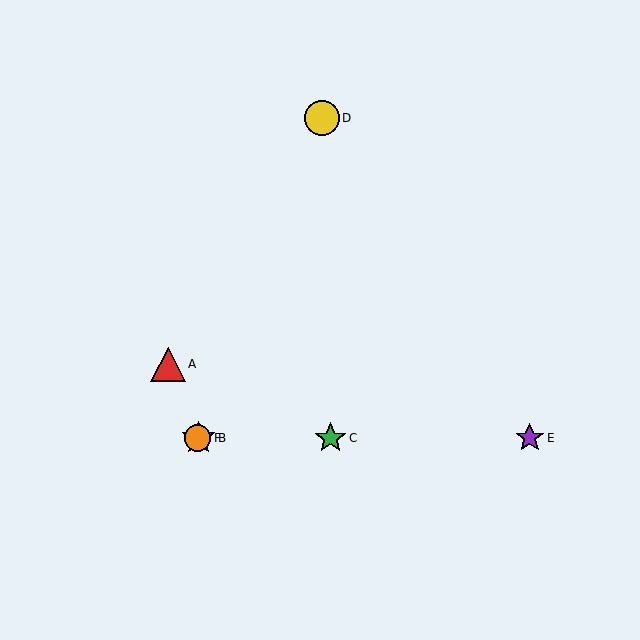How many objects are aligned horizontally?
4 objects (B, C, E, F) are aligned horizontally.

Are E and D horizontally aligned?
No, E is at y≈438 and D is at y≈118.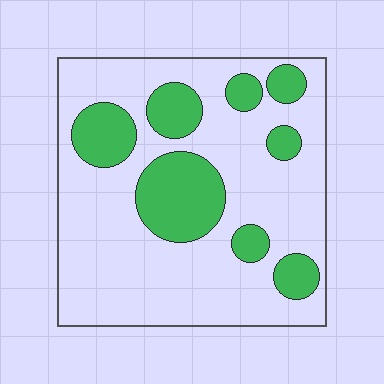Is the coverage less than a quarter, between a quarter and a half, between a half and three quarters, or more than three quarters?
Between a quarter and a half.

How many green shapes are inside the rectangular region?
8.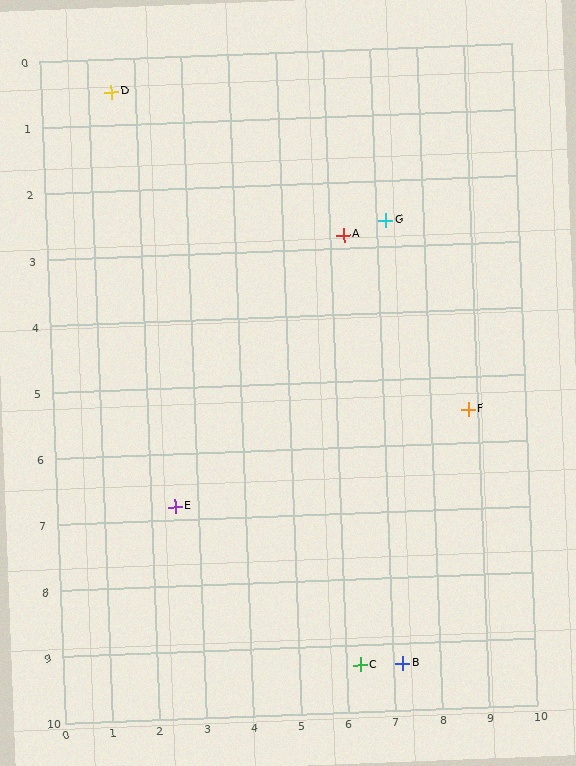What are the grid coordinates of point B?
Point B is at approximately (7.2, 9.3).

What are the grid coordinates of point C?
Point C is at approximately (6.3, 9.3).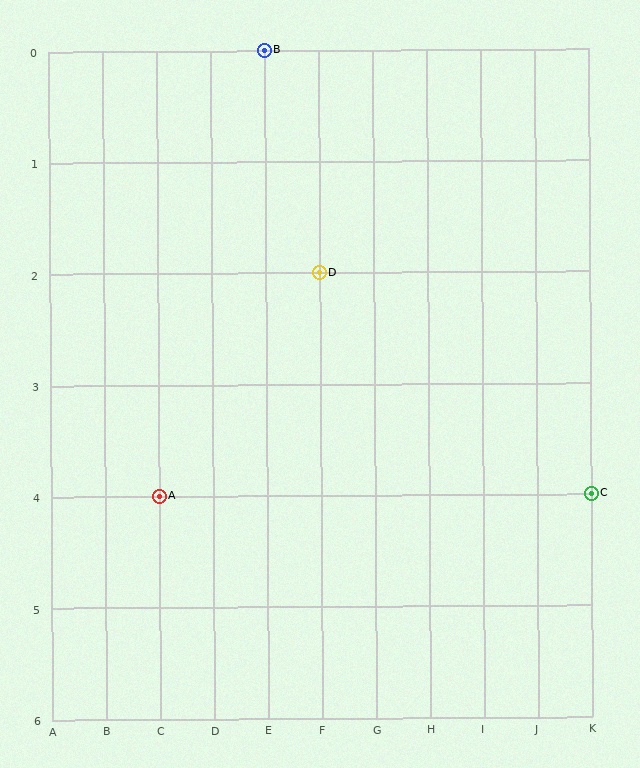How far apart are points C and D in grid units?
Points C and D are 5 columns and 2 rows apart (about 5.4 grid units diagonally).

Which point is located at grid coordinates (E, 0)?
Point B is at (E, 0).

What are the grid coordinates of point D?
Point D is at grid coordinates (F, 2).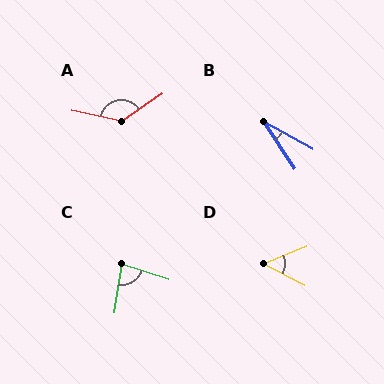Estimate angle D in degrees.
Approximately 50 degrees.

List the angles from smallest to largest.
B (27°), D (50°), C (81°), A (134°).